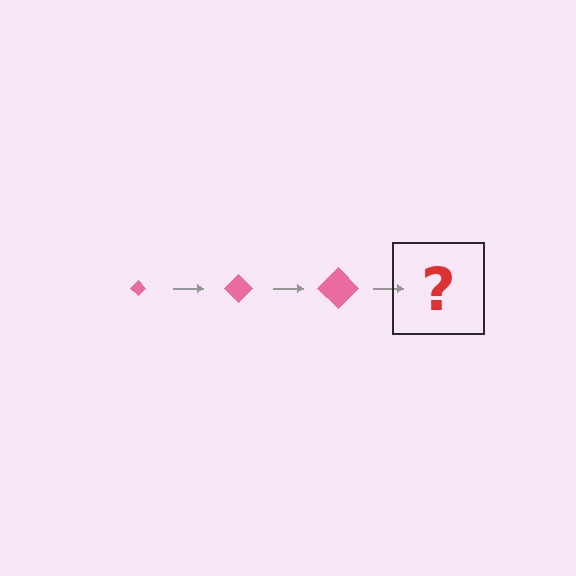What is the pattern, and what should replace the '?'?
The pattern is that the diamond gets progressively larger each step. The '?' should be a pink diamond, larger than the previous one.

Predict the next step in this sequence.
The next step is a pink diamond, larger than the previous one.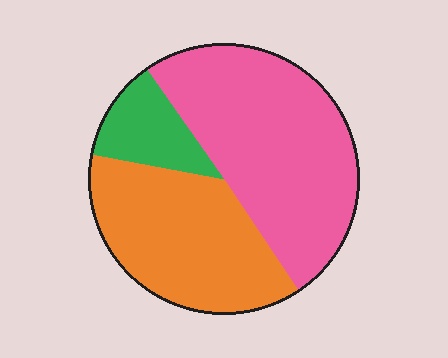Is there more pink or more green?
Pink.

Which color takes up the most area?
Pink, at roughly 50%.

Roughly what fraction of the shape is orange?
Orange covers about 35% of the shape.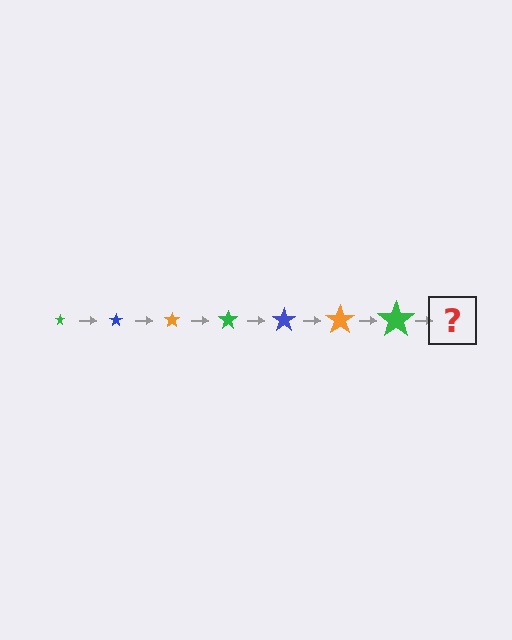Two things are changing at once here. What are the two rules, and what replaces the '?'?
The two rules are that the star grows larger each step and the color cycles through green, blue, and orange. The '?' should be a blue star, larger than the previous one.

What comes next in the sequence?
The next element should be a blue star, larger than the previous one.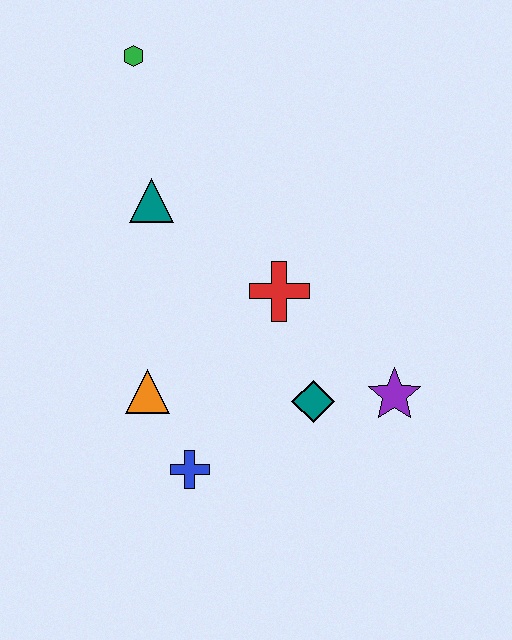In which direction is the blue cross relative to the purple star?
The blue cross is to the left of the purple star.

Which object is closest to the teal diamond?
The purple star is closest to the teal diamond.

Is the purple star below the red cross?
Yes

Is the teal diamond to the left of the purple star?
Yes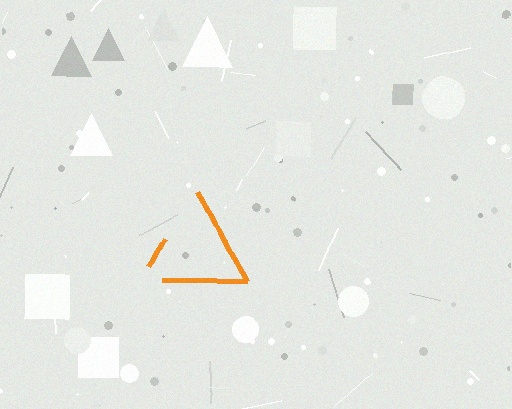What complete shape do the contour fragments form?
The contour fragments form a triangle.